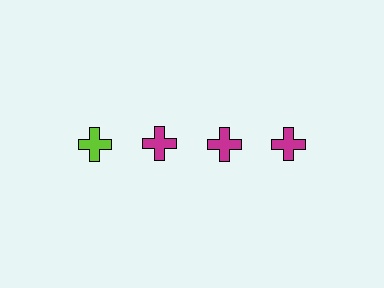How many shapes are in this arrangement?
There are 4 shapes arranged in a grid pattern.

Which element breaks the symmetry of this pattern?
The lime cross in the top row, leftmost column breaks the symmetry. All other shapes are magenta crosses.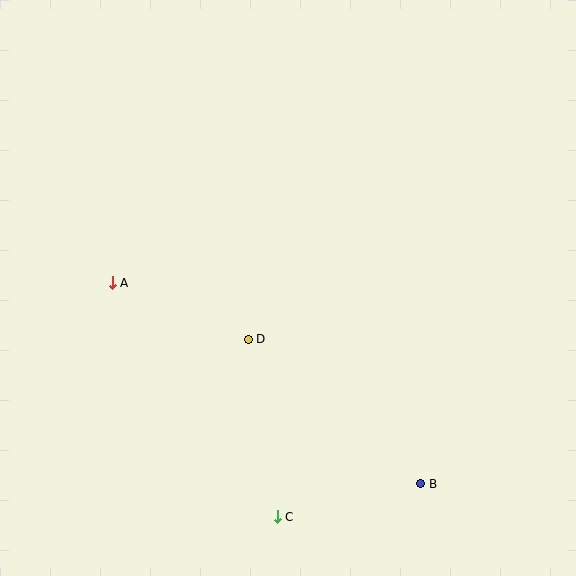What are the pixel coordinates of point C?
Point C is at (277, 517).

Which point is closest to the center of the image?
Point D at (248, 339) is closest to the center.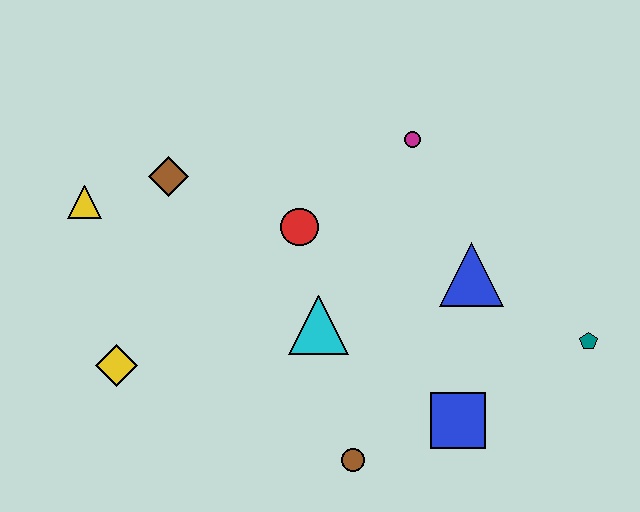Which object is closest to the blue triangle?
The teal pentagon is closest to the blue triangle.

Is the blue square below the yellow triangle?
Yes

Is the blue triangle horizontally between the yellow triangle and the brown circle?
No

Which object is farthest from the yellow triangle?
The teal pentagon is farthest from the yellow triangle.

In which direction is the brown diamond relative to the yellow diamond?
The brown diamond is above the yellow diamond.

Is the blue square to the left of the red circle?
No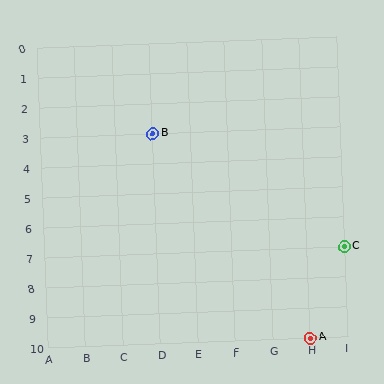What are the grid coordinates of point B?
Point B is at grid coordinates (D, 3).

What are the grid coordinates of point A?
Point A is at grid coordinates (H, 10).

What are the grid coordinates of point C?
Point C is at grid coordinates (I, 7).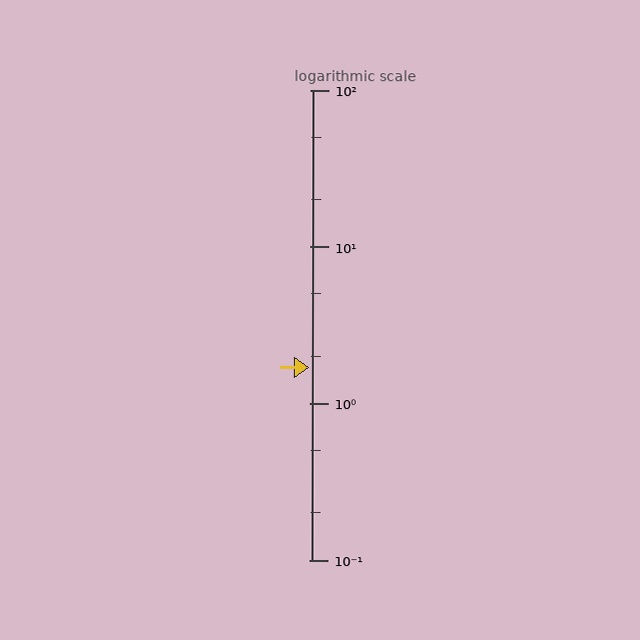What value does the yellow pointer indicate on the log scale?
The pointer indicates approximately 1.7.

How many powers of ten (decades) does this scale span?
The scale spans 3 decades, from 0.1 to 100.